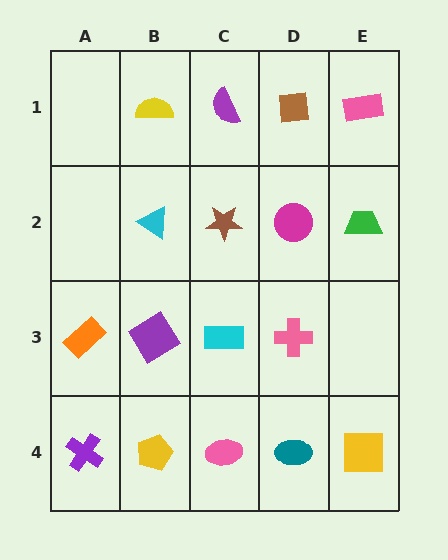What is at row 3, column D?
A pink cross.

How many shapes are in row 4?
5 shapes.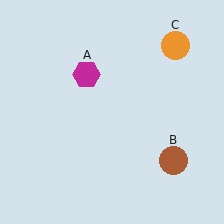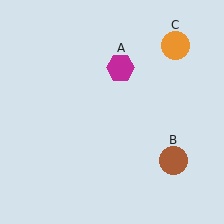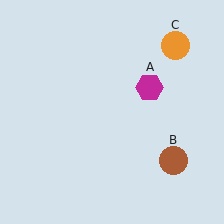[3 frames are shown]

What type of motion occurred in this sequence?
The magenta hexagon (object A) rotated clockwise around the center of the scene.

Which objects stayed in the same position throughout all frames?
Brown circle (object B) and orange circle (object C) remained stationary.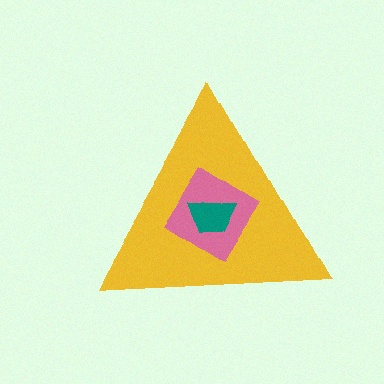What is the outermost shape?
The yellow triangle.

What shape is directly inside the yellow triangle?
The pink diamond.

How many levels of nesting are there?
3.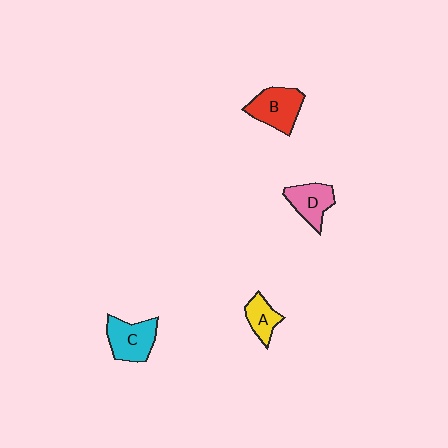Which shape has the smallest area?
Shape A (yellow).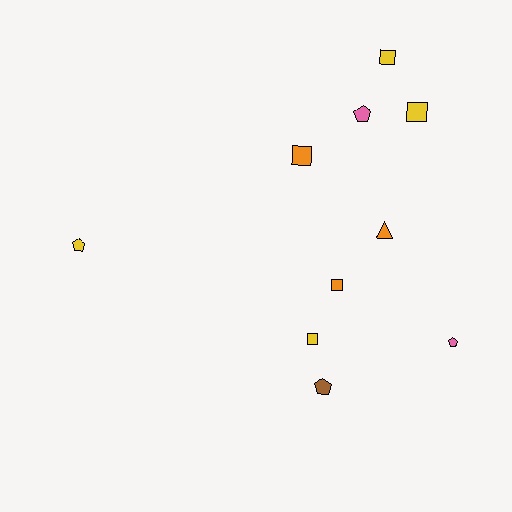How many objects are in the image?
There are 10 objects.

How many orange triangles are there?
There is 1 orange triangle.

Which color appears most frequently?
Yellow, with 4 objects.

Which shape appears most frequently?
Square, with 5 objects.